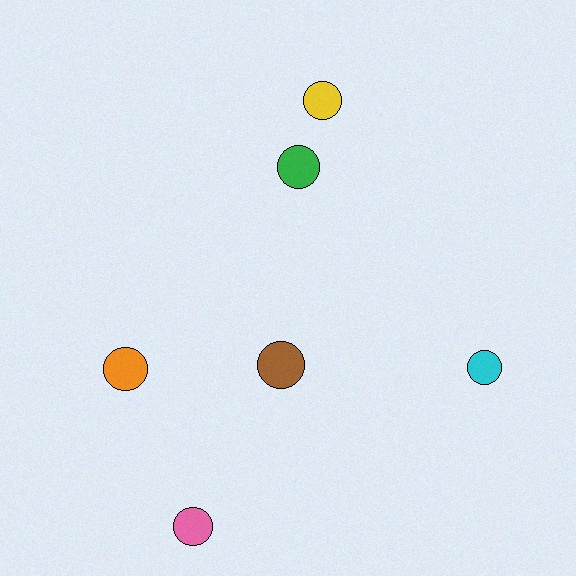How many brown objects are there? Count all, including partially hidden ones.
There is 1 brown object.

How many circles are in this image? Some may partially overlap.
There are 6 circles.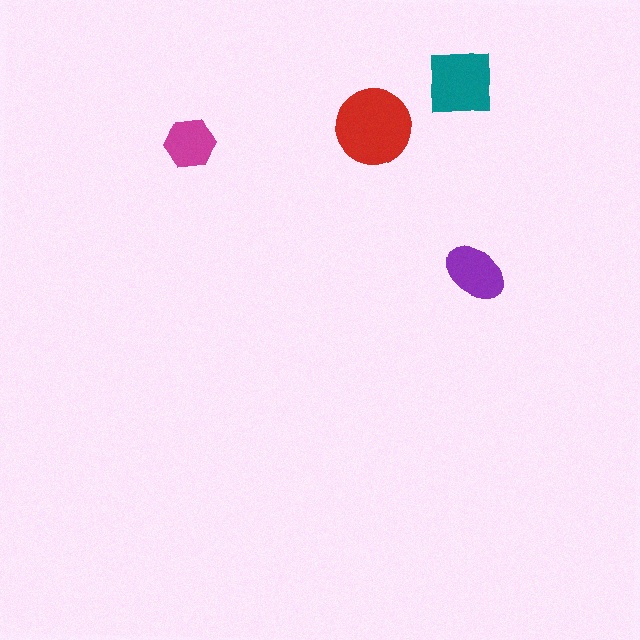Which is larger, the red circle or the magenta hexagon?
The red circle.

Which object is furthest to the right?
The purple ellipse is rightmost.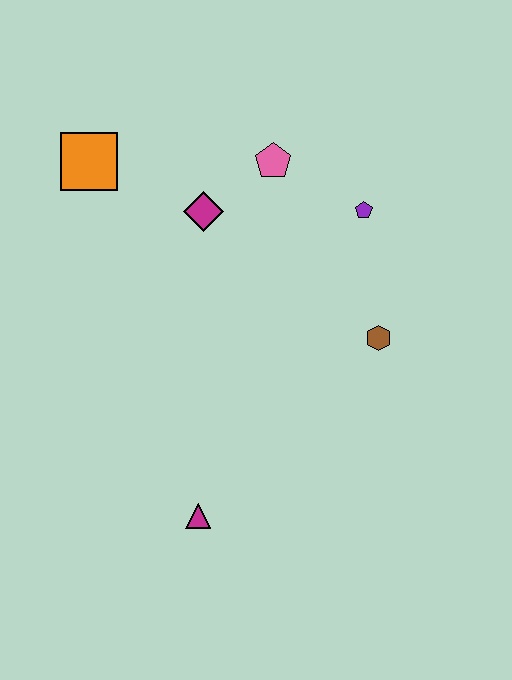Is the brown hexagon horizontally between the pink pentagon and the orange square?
No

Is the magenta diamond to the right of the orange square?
Yes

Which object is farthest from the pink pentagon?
The magenta triangle is farthest from the pink pentagon.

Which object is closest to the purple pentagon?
The pink pentagon is closest to the purple pentagon.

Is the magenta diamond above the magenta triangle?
Yes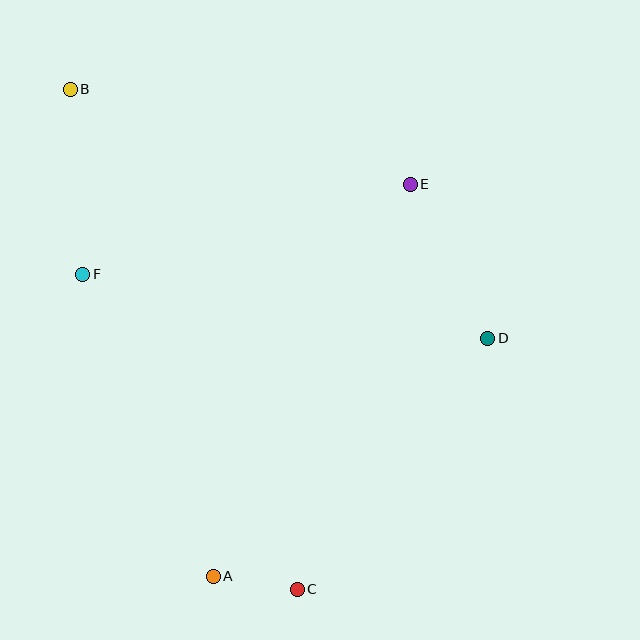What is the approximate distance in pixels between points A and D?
The distance between A and D is approximately 363 pixels.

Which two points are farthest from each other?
Points B and C are farthest from each other.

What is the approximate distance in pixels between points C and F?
The distance between C and F is approximately 381 pixels.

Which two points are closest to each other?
Points A and C are closest to each other.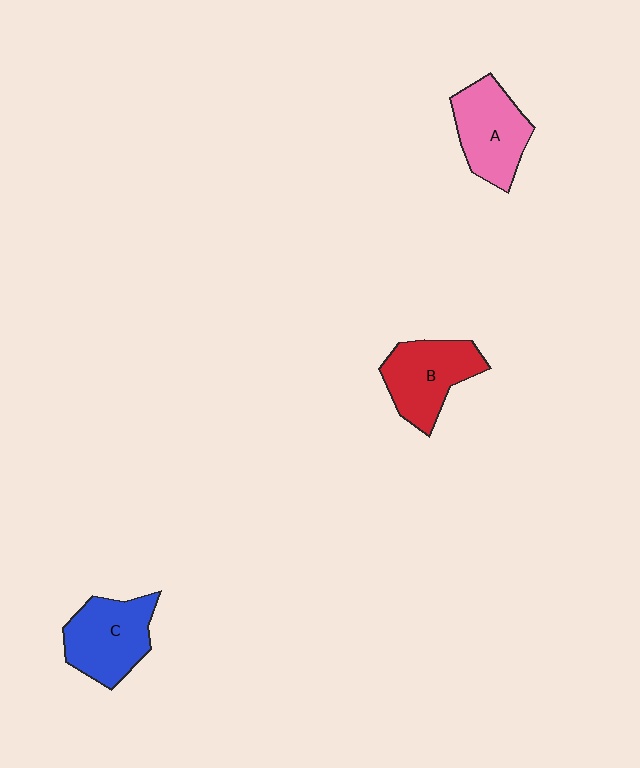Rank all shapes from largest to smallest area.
From largest to smallest: C (blue), B (red), A (pink).